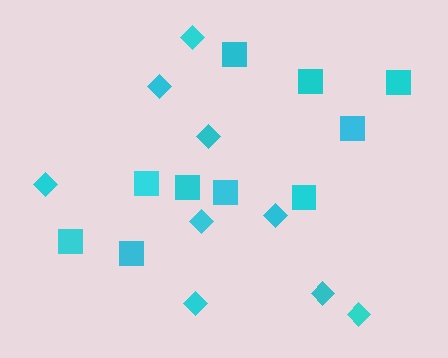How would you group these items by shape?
There are 2 groups: one group of diamonds (9) and one group of squares (10).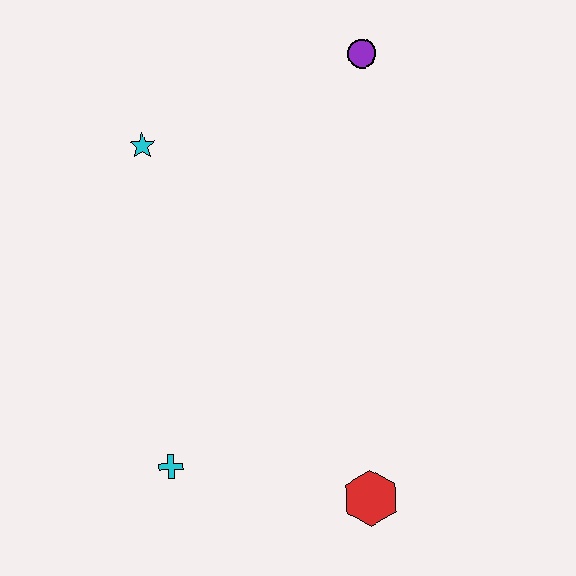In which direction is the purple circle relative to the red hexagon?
The purple circle is above the red hexagon.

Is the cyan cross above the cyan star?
No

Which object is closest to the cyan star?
The purple circle is closest to the cyan star.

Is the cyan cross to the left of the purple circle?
Yes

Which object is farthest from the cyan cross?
The purple circle is farthest from the cyan cross.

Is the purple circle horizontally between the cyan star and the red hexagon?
No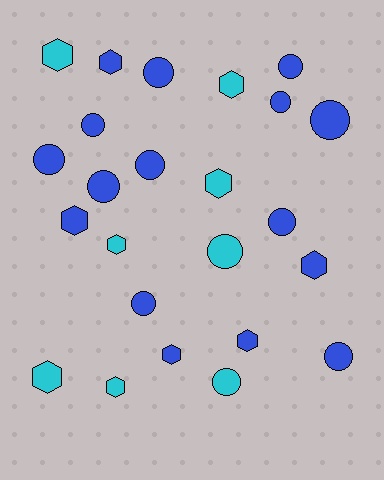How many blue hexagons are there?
There are 5 blue hexagons.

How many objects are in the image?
There are 24 objects.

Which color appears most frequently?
Blue, with 16 objects.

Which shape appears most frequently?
Circle, with 13 objects.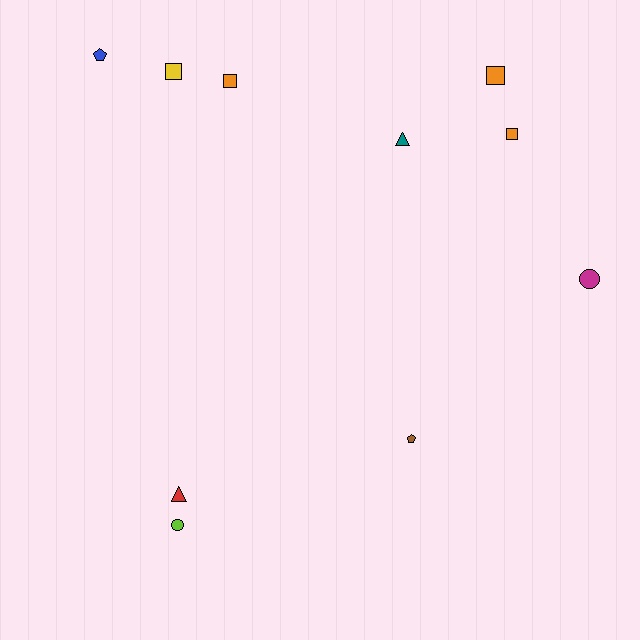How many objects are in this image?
There are 10 objects.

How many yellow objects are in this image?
There is 1 yellow object.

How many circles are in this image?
There are 2 circles.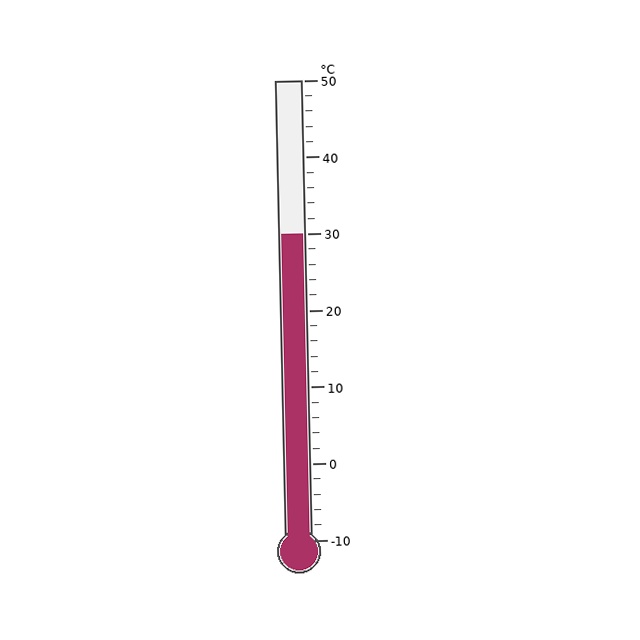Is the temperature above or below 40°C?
The temperature is below 40°C.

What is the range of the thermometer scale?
The thermometer scale ranges from -10°C to 50°C.